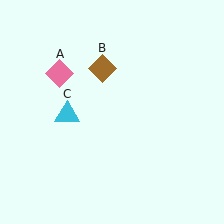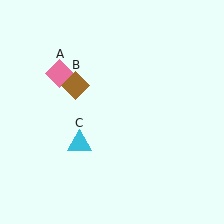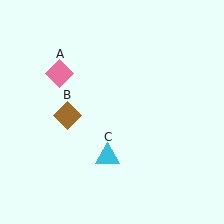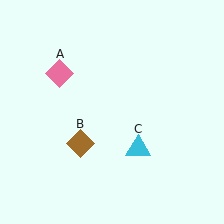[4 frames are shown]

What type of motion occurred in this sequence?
The brown diamond (object B), cyan triangle (object C) rotated counterclockwise around the center of the scene.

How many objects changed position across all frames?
2 objects changed position: brown diamond (object B), cyan triangle (object C).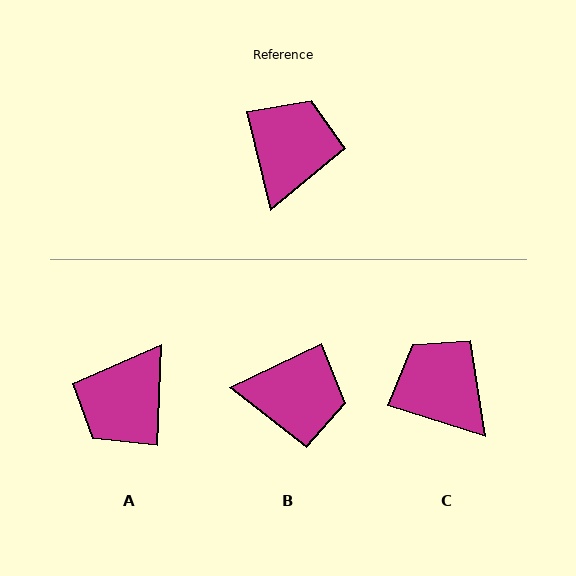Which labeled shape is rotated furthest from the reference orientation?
A, about 164 degrees away.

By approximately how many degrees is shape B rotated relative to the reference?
Approximately 78 degrees clockwise.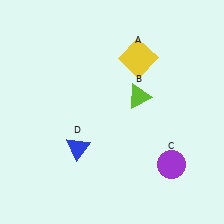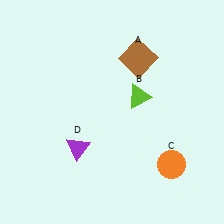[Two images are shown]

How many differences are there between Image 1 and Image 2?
There are 3 differences between the two images.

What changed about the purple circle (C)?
In Image 1, C is purple. In Image 2, it changed to orange.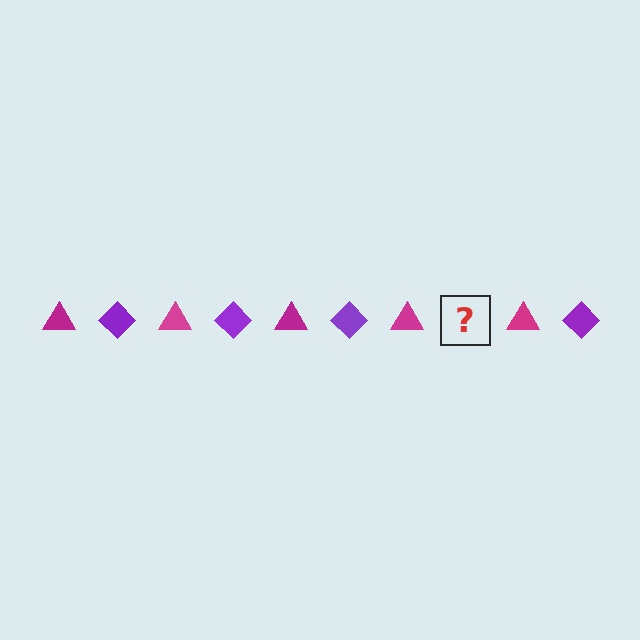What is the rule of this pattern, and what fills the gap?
The rule is that the pattern alternates between magenta triangle and purple diamond. The gap should be filled with a purple diamond.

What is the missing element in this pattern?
The missing element is a purple diamond.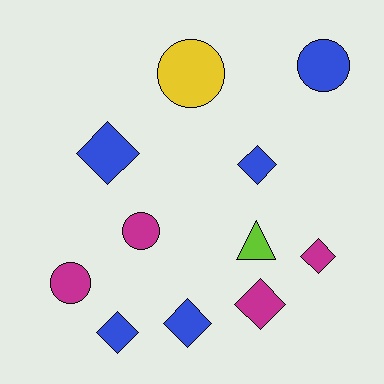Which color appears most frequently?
Blue, with 5 objects.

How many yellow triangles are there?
There are no yellow triangles.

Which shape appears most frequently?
Diamond, with 6 objects.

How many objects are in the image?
There are 11 objects.